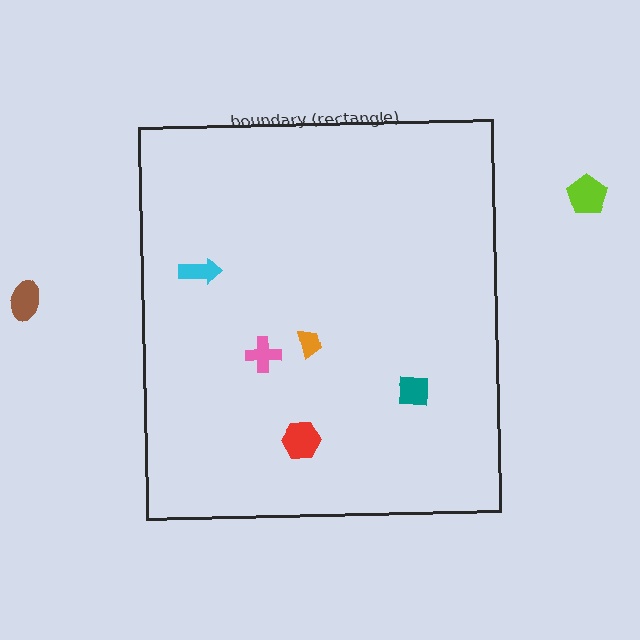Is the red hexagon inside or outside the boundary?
Inside.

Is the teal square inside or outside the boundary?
Inside.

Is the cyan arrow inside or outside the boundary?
Inside.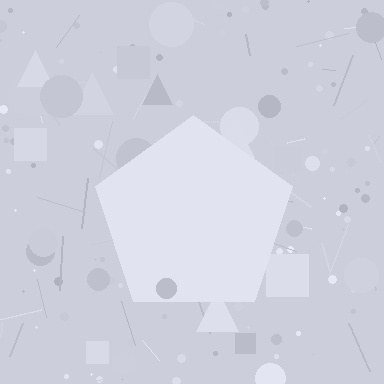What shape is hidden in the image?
A pentagon is hidden in the image.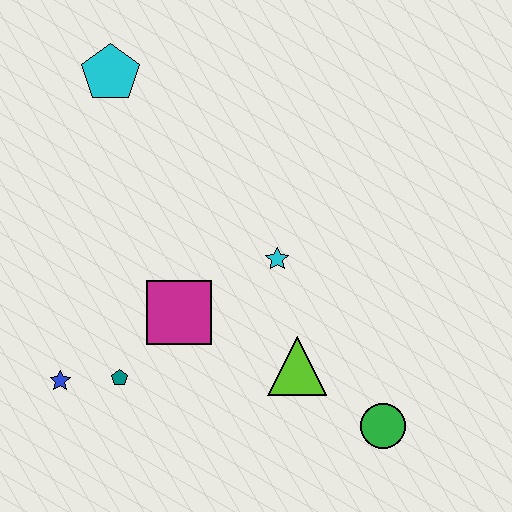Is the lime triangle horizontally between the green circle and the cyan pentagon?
Yes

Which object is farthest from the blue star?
The green circle is farthest from the blue star.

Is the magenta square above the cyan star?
No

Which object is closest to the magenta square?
The teal pentagon is closest to the magenta square.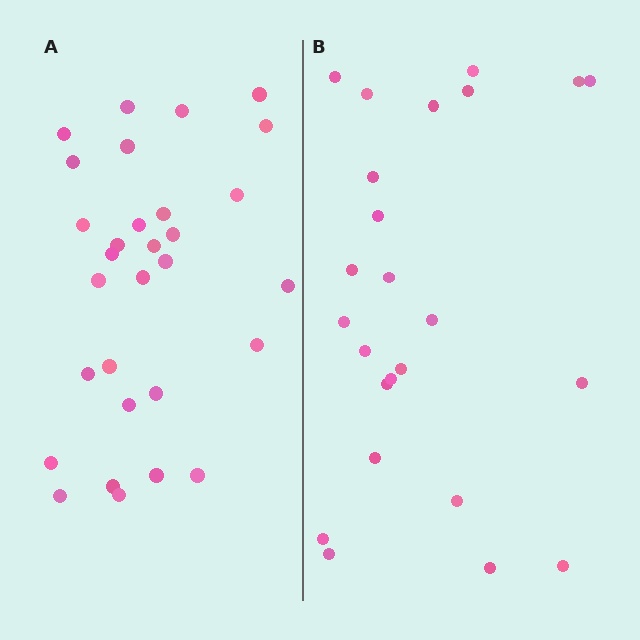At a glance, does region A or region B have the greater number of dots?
Region A (the left region) has more dots.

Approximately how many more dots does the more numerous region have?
Region A has about 6 more dots than region B.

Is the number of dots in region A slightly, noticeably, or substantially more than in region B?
Region A has noticeably more, but not dramatically so. The ratio is roughly 1.2 to 1.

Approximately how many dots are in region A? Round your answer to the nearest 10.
About 30 dots.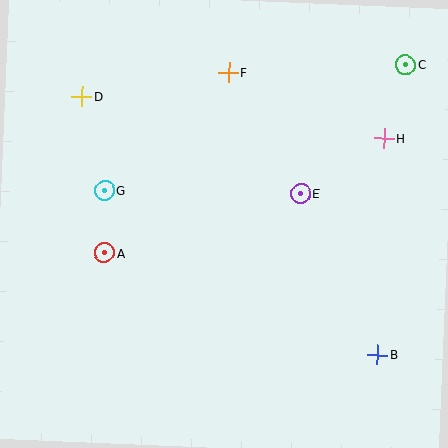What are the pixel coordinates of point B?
Point B is at (377, 355).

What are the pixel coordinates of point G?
Point G is at (105, 190).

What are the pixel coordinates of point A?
Point A is at (105, 253).